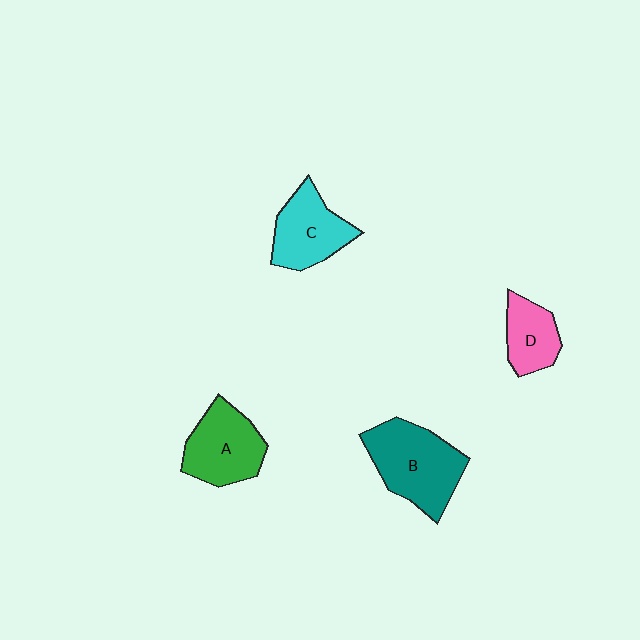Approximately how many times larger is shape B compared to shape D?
Approximately 1.9 times.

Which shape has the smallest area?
Shape D (pink).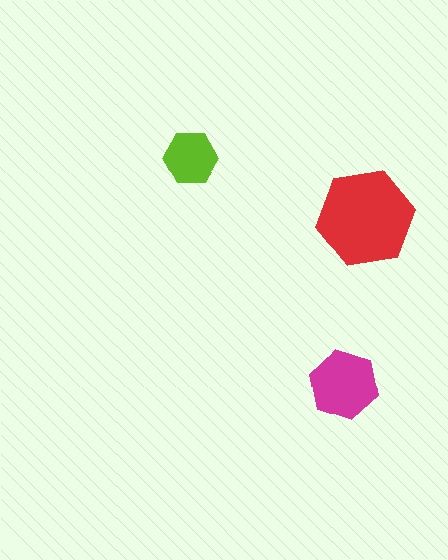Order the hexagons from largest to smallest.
the red one, the magenta one, the lime one.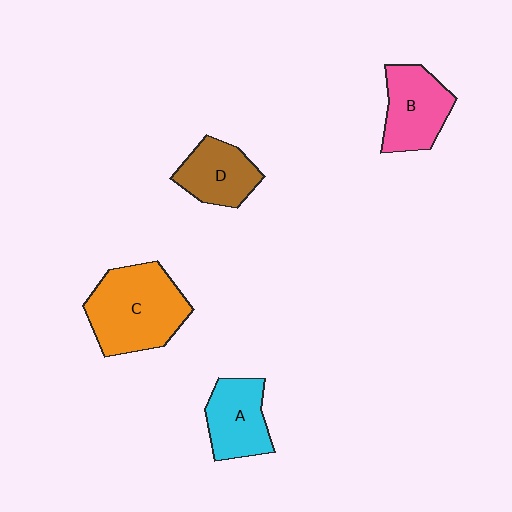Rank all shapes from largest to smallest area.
From largest to smallest: C (orange), B (pink), A (cyan), D (brown).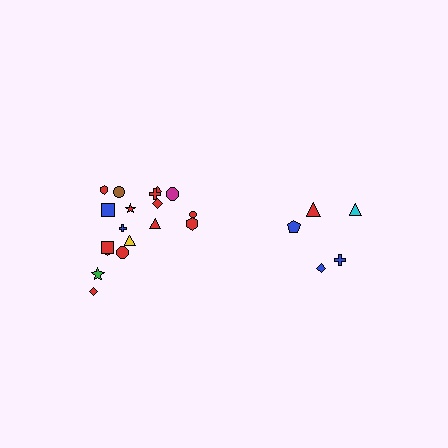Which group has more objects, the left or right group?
The left group.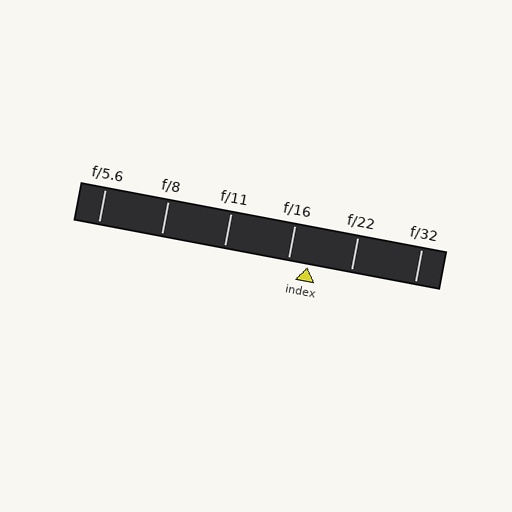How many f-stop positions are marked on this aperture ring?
There are 6 f-stop positions marked.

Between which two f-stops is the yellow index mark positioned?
The index mark is between f/16 and f/22.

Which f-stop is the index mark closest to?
The index mark is closest to f/16.